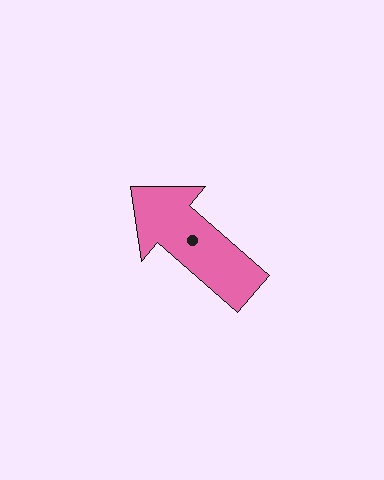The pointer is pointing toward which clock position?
Roughly 10 o'clock.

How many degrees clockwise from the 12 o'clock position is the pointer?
Approximately 311 degrees.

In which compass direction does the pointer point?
Northwest.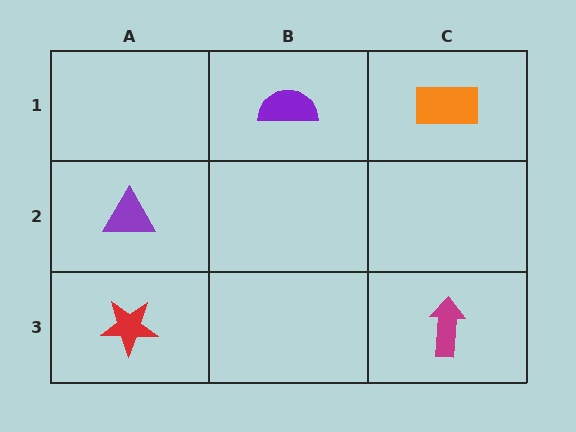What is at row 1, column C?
An orange rectangle.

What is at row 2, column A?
A purple triangle.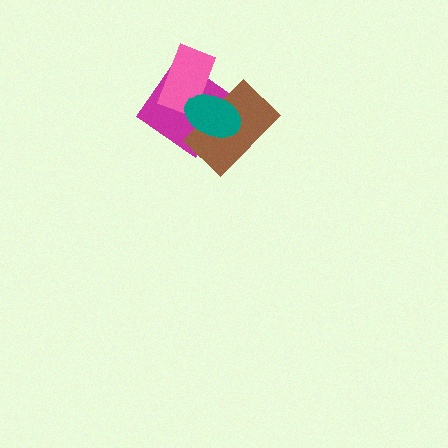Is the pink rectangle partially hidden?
Yes, it is partially covered by another shape.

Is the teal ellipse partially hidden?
No, no other shape covers it.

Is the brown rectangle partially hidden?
Yes, it is partially covered by another shape.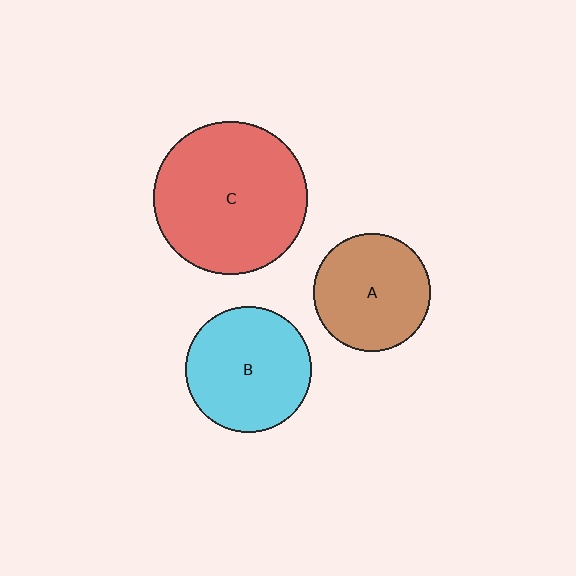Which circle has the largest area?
Circle C (red).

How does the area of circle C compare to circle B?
Approximately 1.5 times.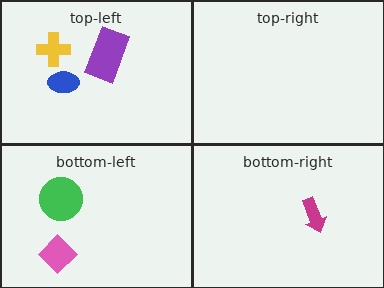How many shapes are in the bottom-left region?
2.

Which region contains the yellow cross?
The top-left region.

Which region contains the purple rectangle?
The top-left region.